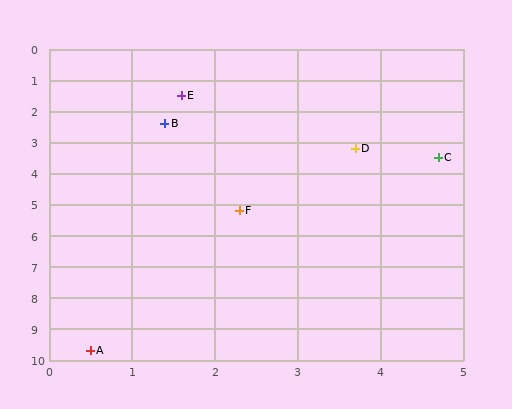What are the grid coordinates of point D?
Point D is at approximately (3.7, 3.2).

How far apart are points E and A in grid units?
Points E and A are about 8.3 grid units apart.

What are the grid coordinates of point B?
Point B is at approximately (1.4, 2.4).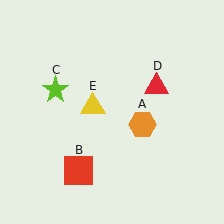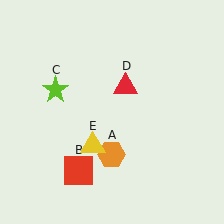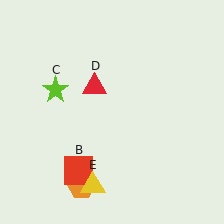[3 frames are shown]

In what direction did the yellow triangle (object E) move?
The yellow triangle (object E) moved down.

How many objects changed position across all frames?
3 objects changed position: orange hexagon (object A), red triangle (object D), yellow triangle (object E).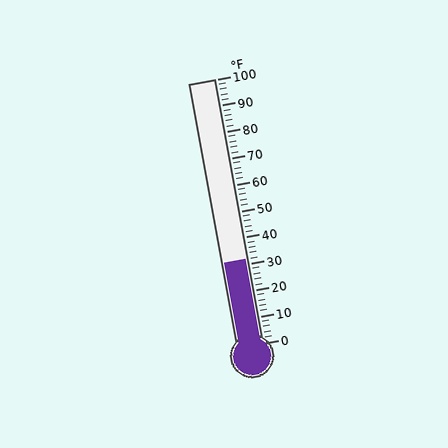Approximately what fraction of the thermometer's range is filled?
The thermometer is filled to approximately 30% of its range.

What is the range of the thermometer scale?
The thermometer scale ranges from 0°F to 100°F.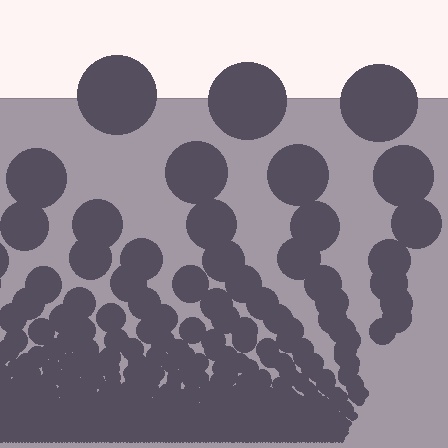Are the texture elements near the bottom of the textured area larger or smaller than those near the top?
Smaller. The gradient is inverted — elements near the bottom are smaller and denser.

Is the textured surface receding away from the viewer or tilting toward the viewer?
The surface appears to tilt toward the viewer. Texture elements get larger and sparser toward the top.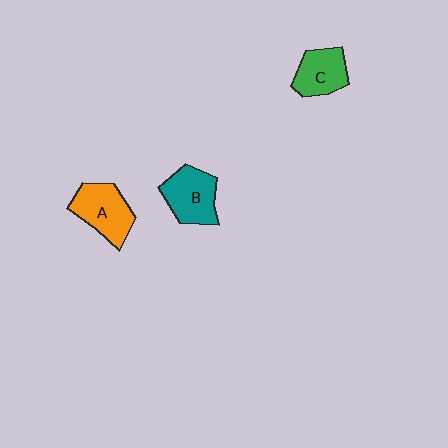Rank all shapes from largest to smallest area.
From largest to smallest: A (orange), B (teal), C (green).